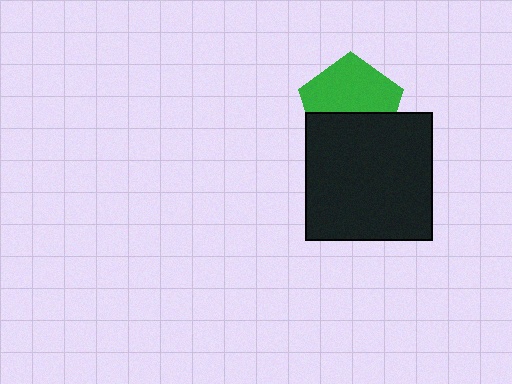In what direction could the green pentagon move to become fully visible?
The green pentagon could move up. That would shift it out from behind the black square entirely.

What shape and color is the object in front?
The object in front is a black square.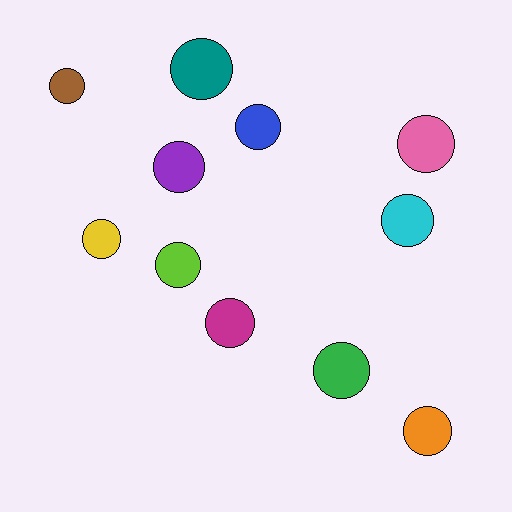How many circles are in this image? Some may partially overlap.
There are 11 circles.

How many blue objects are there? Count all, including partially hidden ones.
There is 1 blue object.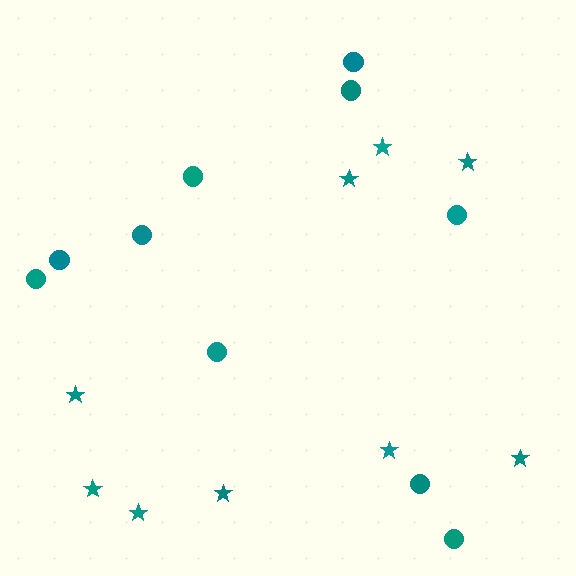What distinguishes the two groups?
There are 2 groups: one group of circles (10) and one group of stars (9).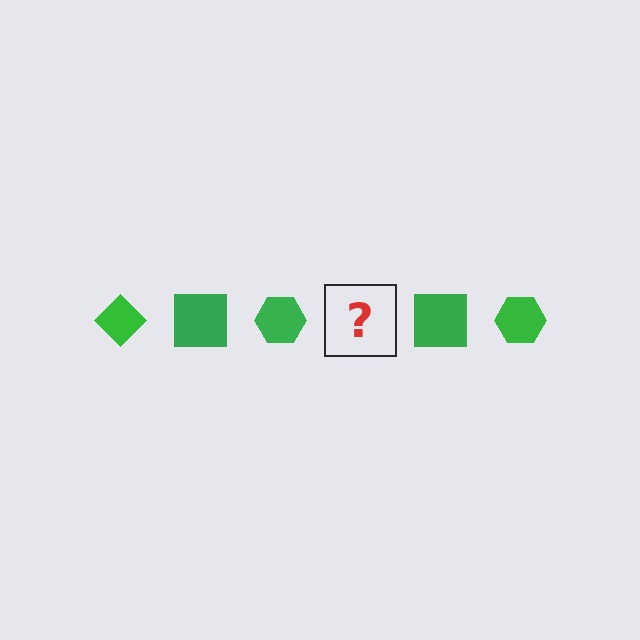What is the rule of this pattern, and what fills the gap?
The rule is that the pattern cycles through diamond, square, hexagon shapes in green. The gap should be filled with a green diamond.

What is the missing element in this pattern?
The missing element is a green diamond.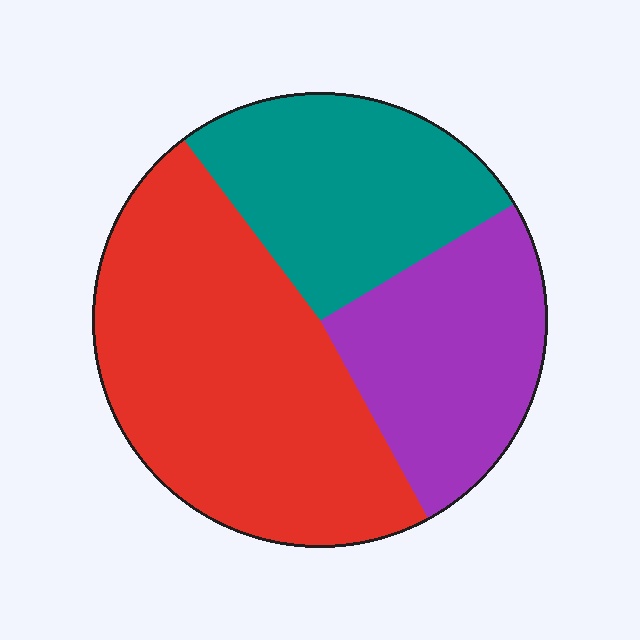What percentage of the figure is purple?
Purple covers roughly 25% of the figure.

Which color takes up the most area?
Red, at roughly 50%.